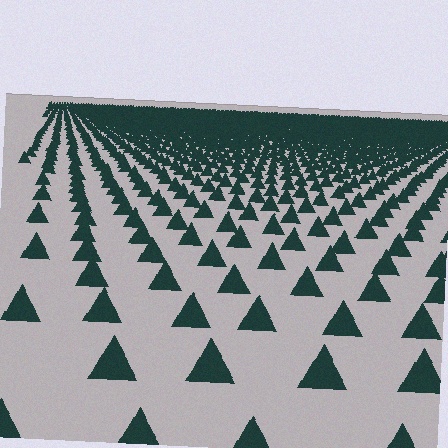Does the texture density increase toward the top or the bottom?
Density increases toward the top.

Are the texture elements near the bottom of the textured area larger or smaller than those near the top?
Larger. Near the bottom, elements are closer to the viewer and appear at a bigger on-screen size.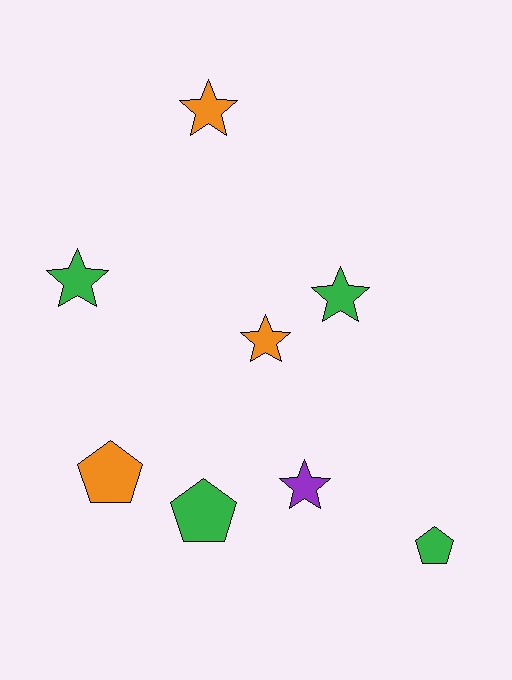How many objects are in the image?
There are 8 objects.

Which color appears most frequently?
Green, with 4 objects.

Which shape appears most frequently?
Star, with 5 objects.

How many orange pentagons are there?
There is 1 orange pentagon.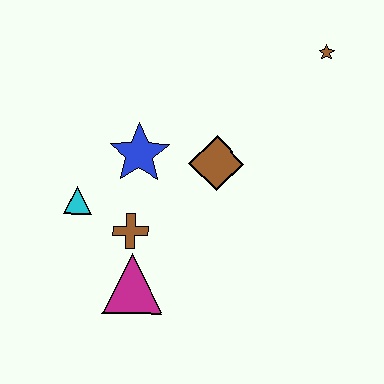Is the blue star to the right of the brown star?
No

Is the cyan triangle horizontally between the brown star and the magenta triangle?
No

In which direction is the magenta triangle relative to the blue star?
The magenta triangle is below the blue star.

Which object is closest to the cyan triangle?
The brown cross is closest to the cyan triangle.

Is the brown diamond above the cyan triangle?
Yes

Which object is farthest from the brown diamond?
The brown star is farthest from the brown diamond.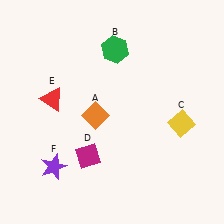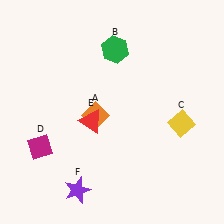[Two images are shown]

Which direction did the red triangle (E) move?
The red triangle (E) moved right.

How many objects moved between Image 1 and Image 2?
3 objects moved between the two images.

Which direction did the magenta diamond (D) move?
The magenta diamond (D) moved left.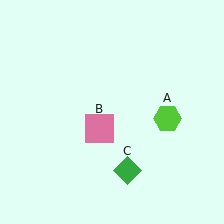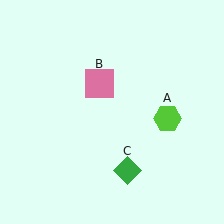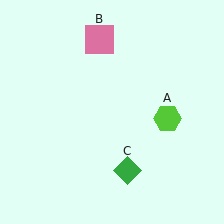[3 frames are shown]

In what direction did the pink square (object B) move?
The pink square (object B) moved up.